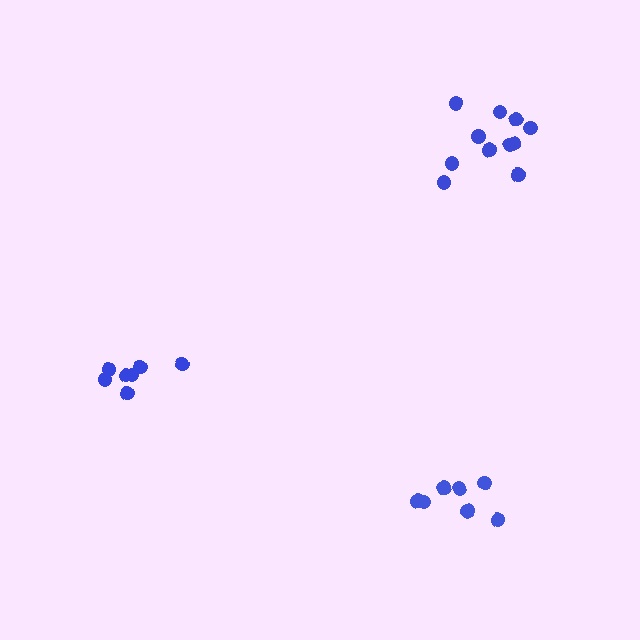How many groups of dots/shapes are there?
There are 3 groups.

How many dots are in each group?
Group 1: 11 dots, Group 2: 7 dots, Group 3: 7 dots (25 total).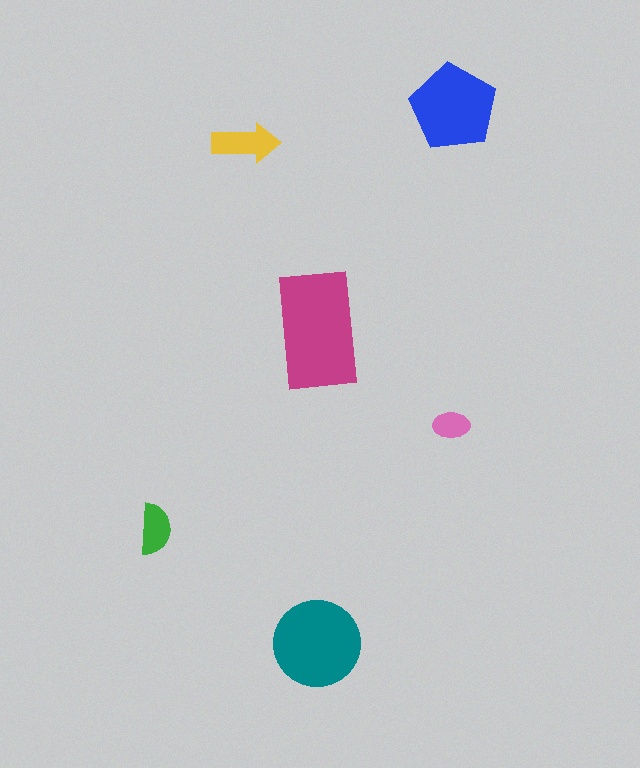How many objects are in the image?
There are 6 objects in the image.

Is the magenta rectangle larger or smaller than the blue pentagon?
Larger.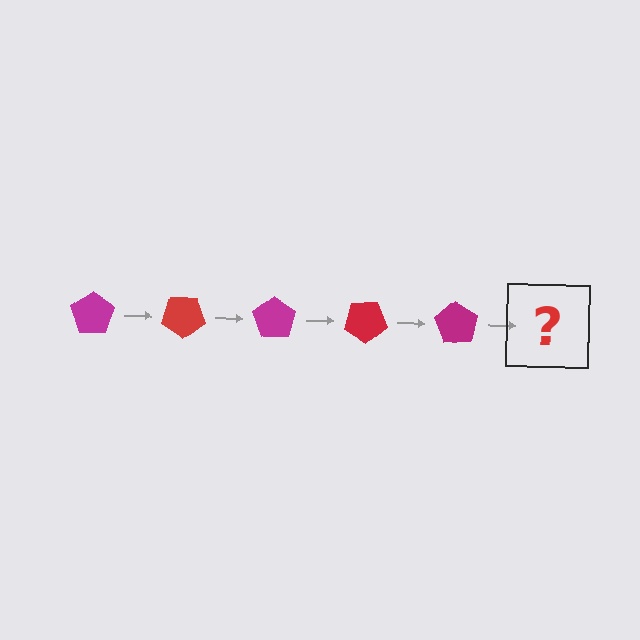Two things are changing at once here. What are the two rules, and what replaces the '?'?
The two rules are that it rotates 35 degrees each step and the color cycles through magenta and red. The '?' should be a red pentagon, rotated 175 degrees from the start.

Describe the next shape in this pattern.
It should be a red pentagon, rotated 175 degrees from the start.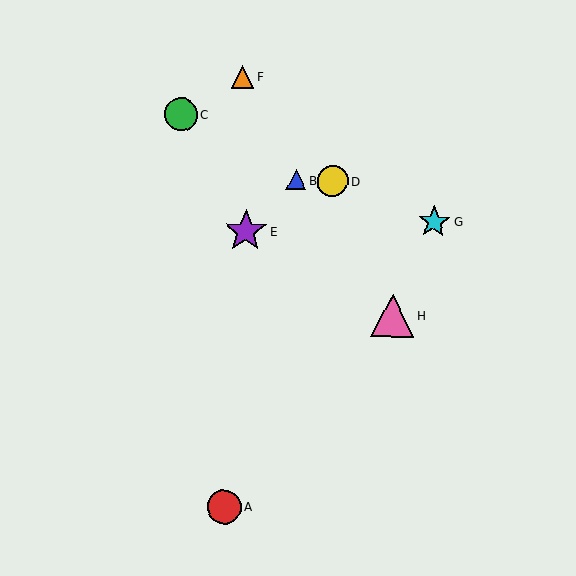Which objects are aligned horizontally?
Objects B, D are aligned horizontally.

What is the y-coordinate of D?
Object D is at y≈181.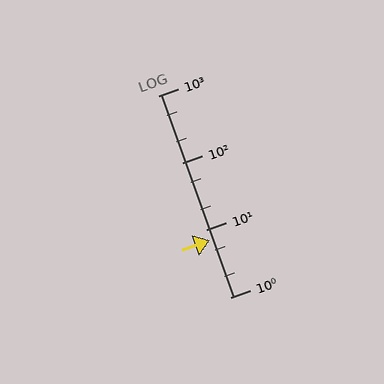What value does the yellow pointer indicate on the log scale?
The pointer indicates approximately 7.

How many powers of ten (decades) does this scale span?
The scale spans 3 decades, from 1 to 1000.